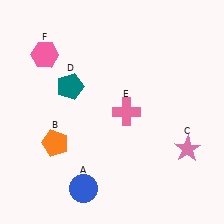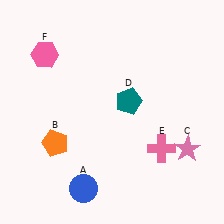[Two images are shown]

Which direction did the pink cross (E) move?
The pink cross (E) moved down.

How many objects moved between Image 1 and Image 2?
2 objects moved between the two images.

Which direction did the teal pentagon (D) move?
The teal pentagon (D) moved right.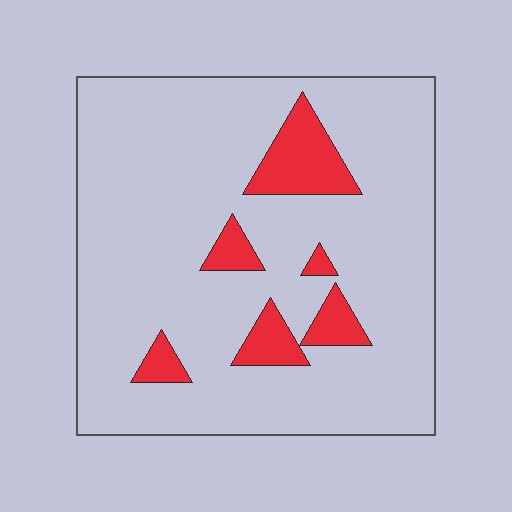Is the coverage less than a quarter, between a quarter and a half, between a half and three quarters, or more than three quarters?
Less than a quarter.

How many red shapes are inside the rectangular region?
6.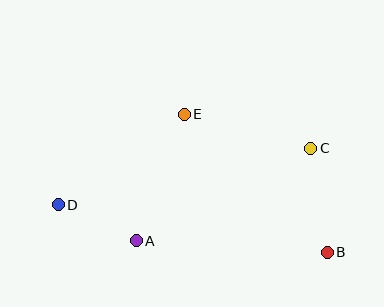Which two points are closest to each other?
Points A and D are closest to each other.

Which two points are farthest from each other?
Points B and D are farthest from each other.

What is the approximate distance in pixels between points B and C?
The distance between B and C is approximately 106 pixels.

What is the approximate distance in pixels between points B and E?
The distance between B and E is approximately 199 pixels.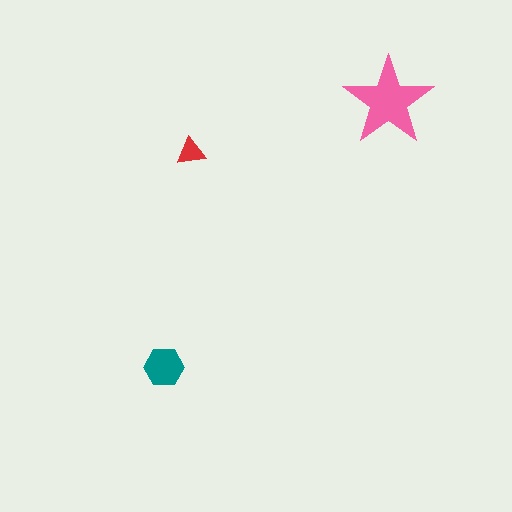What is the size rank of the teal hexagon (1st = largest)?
2nd.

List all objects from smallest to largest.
The red triangle, the teal hexagon, the pink star.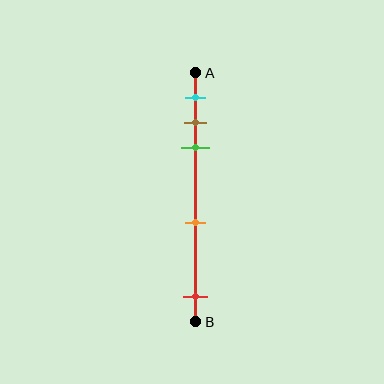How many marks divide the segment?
There are 5 marks dividing the segment.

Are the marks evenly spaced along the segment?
No, the marks are not evenly spaced.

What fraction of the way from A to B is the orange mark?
The orange mark is approximately 60% (0.6) of the way from A to B.